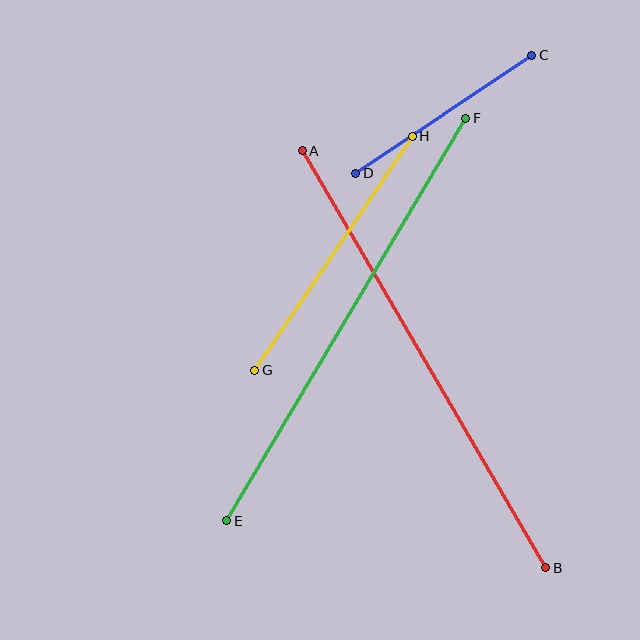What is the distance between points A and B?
The distance is approximately 483 pixels.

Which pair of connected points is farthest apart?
Points A and B are farthest apart.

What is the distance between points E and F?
The distance is approximately 468 pixels.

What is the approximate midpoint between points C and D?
The midpoint is at approximately (444, 114) pixels.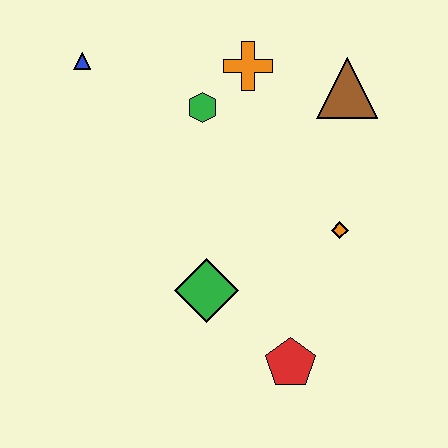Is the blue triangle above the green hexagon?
Yes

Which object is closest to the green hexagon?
The orange cross is closest to the green hexagon.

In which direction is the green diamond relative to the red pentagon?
The green diamond is to the left of the red pentagon.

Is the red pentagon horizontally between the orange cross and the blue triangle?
No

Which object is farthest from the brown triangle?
The red pentagon is farthest from the brown triangle.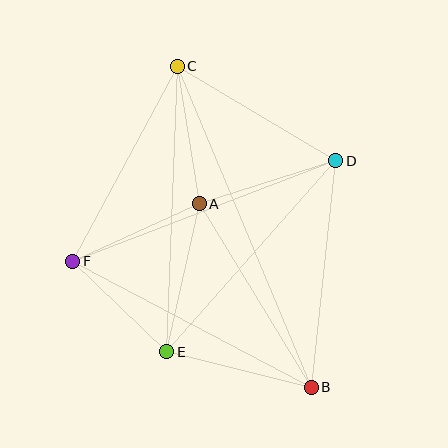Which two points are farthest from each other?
Points B and C are farthest from each other.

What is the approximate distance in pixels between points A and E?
The distance between A and E is approximately 151 pixels.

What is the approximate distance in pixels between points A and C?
The distance between A and C is approximately 139 pixels.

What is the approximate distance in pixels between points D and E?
The distance between D and E is approximately 255 pixels.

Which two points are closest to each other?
Points E and F are closest to each other.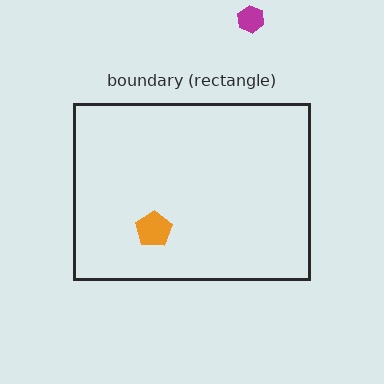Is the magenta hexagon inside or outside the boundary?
Outside.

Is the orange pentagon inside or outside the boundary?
Inside.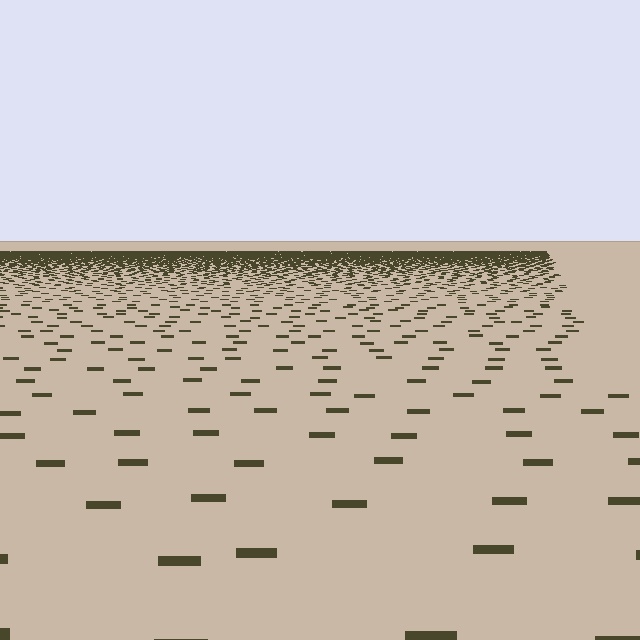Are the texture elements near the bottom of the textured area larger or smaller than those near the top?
Larger. Near the bottom, elements are closer to the viewer and appear at a bigger on-screen size.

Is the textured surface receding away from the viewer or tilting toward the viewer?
The surface is receding away from the viewer. Texture elements get smaller and denser toward the top.